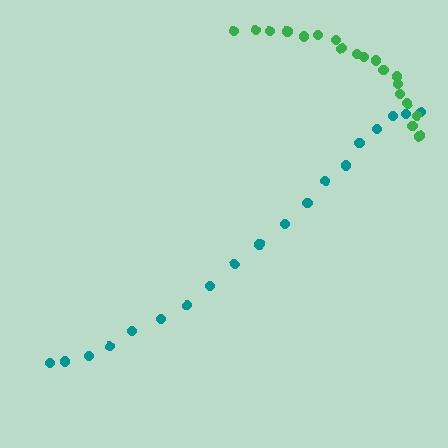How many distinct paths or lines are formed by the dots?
There are 2 distinct paths.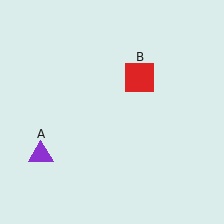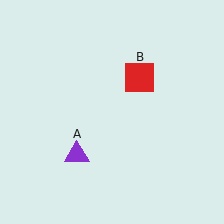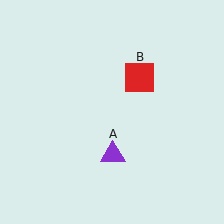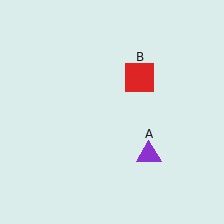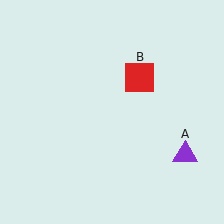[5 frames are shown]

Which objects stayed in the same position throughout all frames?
Red square (object B) remained stationary.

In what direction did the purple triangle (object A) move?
The purple triangle (object A) moved right.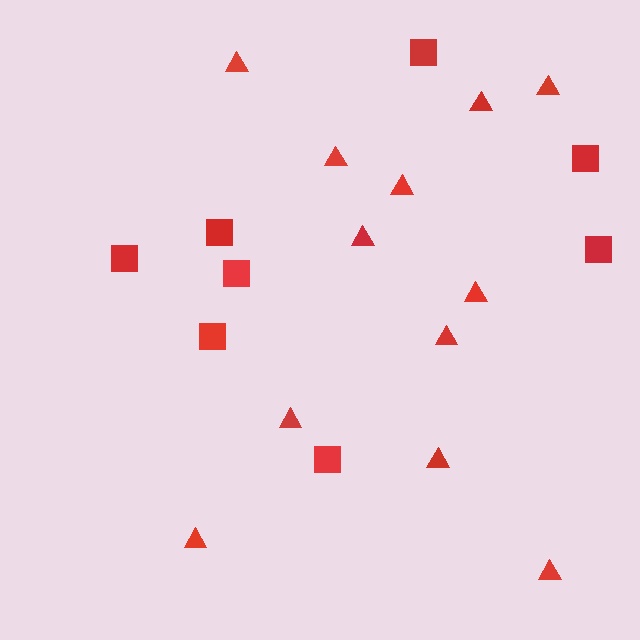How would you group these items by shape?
There are 2 groups: one group of squares (8) and one group of triangles (12).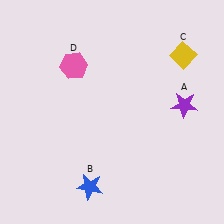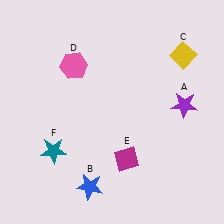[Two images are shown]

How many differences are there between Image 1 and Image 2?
There are 2 differences between the two images.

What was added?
A magenta diamond (E), a teal star (F) were added in Image 2.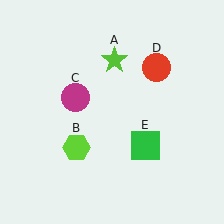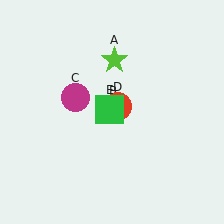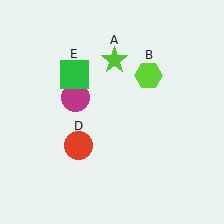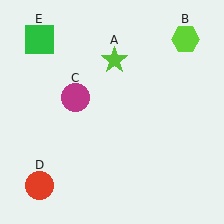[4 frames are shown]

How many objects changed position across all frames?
3 objects changed position: lime hexagon (object B), red circle (object D), green square (object E).